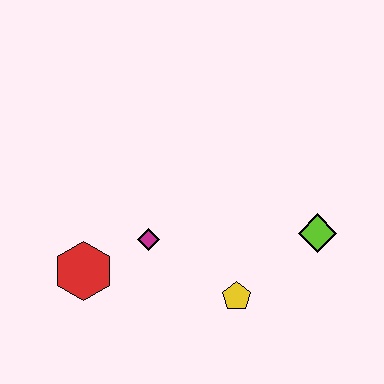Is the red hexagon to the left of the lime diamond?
Yes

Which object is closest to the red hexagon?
The magenta diamond is closest to the red hexagon.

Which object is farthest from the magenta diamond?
The lime diamond is farthest from the magenta diamond.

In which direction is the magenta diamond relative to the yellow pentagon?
The magenta diamond is to the left of the yellow pentagon.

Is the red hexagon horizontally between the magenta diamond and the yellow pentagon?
No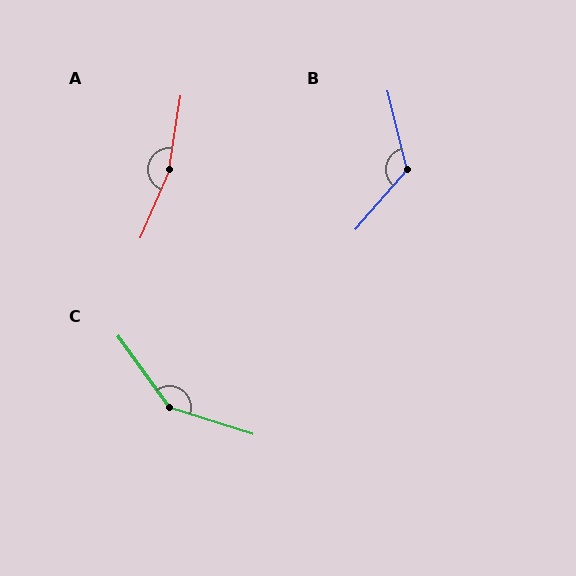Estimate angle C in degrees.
Approximately 144 degrees.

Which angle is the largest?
A, at approximately 166 degrees.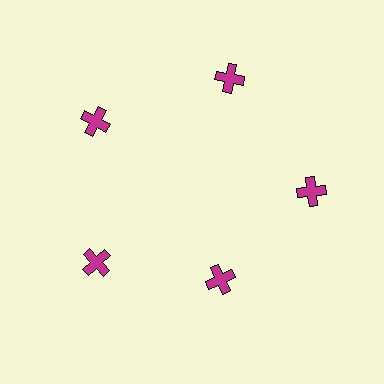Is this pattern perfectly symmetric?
No. The 5 magenta crosses are arranged in a ring, but one element near the 5 o'clock position is pulled inward toward the center, breaking the 5-fold rotational symmetry.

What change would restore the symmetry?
The symmetry would be restored by moving it outward, back onto the ring so that all 5 crosses sit at equal angles and equal distance from the center.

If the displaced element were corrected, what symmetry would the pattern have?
It would have 5-fold rotational symmetry — the pattern would map onto itself every 72 degrees.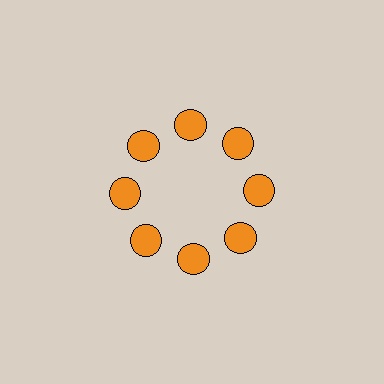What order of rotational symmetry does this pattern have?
This pattern has 8-fold rotational symmetry.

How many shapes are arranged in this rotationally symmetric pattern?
There are 8 shapes, arranged in 8 groups of 1.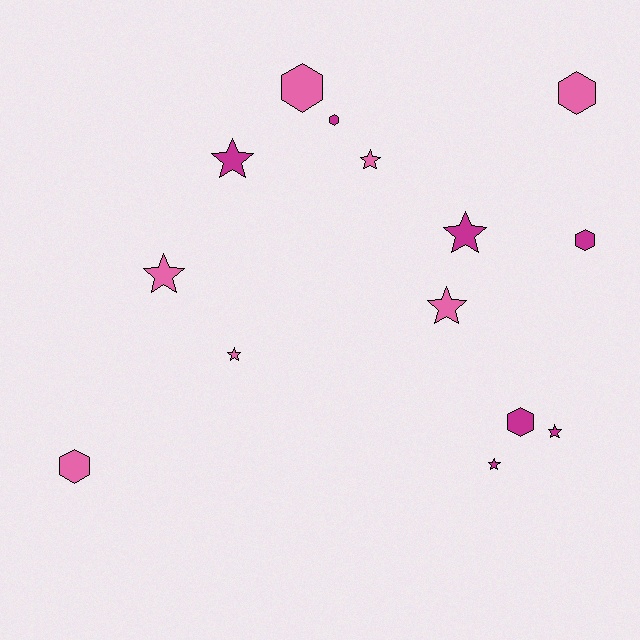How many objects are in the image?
There are 14 objects.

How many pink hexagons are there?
There are 3 pink hexagons.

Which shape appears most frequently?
Star, with 8 objects.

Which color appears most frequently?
Magenta, with 7 objects.